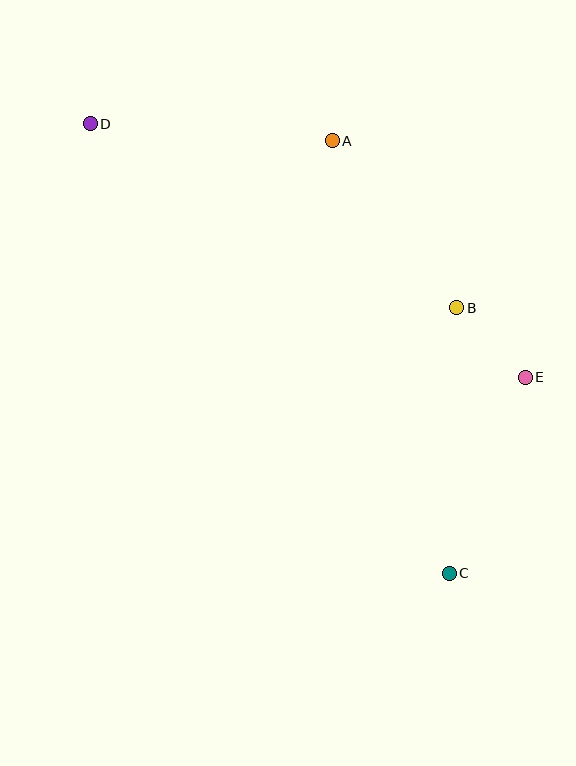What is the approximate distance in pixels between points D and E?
The distance between D and E is approximately 504 pixels.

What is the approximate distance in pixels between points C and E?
The distance between C and E is approximately 211 pixels.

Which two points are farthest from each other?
Points C and D are farthest from each other.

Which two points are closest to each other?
Points B and E are closest to each other.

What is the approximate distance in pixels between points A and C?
The distance between A and C is approximately 448 pixels.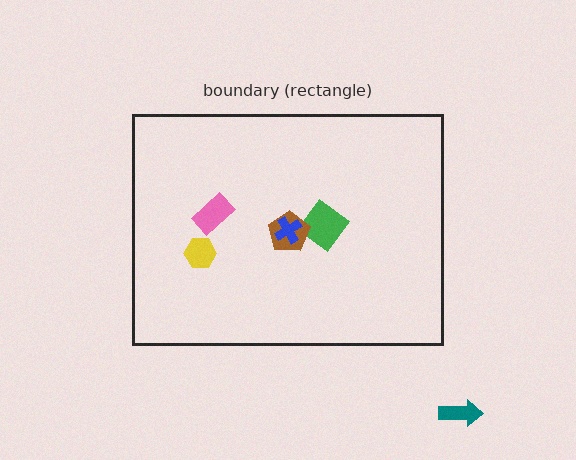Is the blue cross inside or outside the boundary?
Inside.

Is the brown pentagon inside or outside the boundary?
Inside.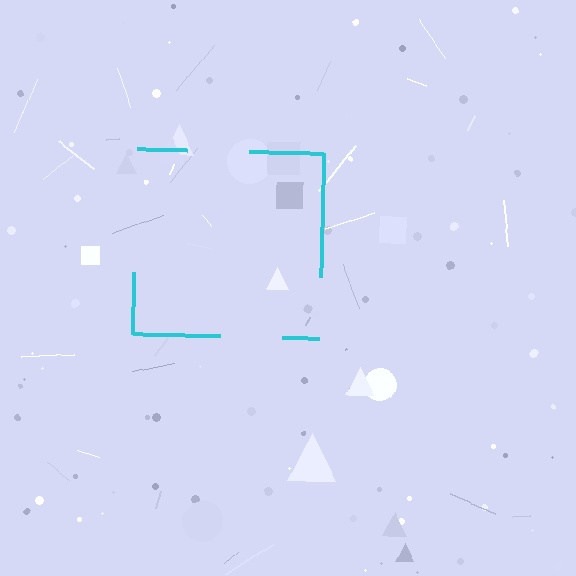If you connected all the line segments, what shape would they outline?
They would outline a square.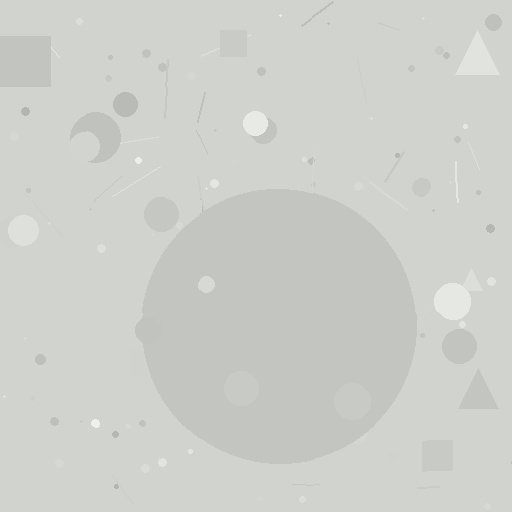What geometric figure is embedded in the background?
A circle is embedded in the background.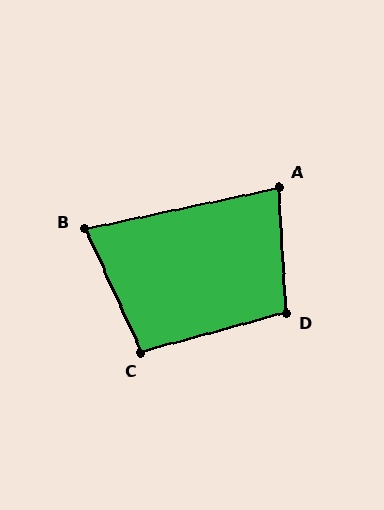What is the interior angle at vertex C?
Approximately 99 degrees (obtuse).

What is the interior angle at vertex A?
Approximately 81 degrees (acute).